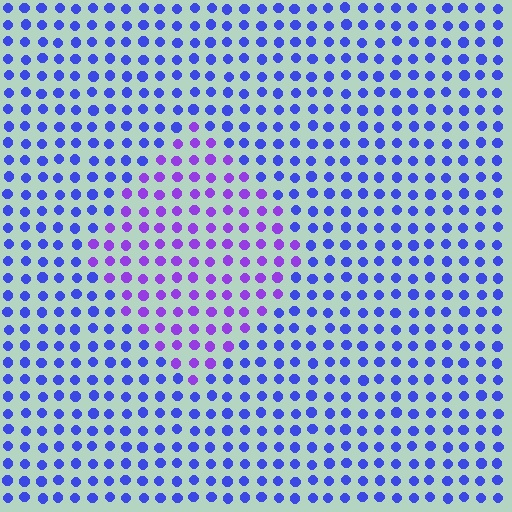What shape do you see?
I see a diamond.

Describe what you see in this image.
The image is filled with small blue elements in a uniform arrangement. A diamond-shaped region is visible where the elements are tinted to a slightly different hue, forming a subtle color boundary.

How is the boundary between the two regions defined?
The boundary is defined purely by a slight shift in hue (about 37 degrees). Spacing, size, and orientation are identical on both sides.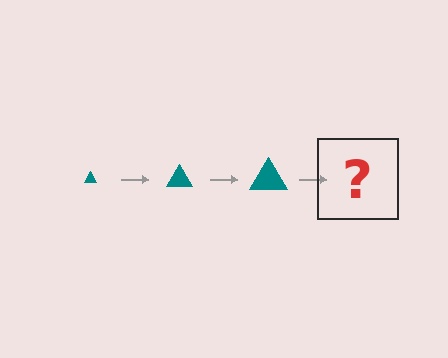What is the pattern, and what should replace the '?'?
The pattern is that the triangle gets progressively larger each step. The '?' should be a teal triangle, larger than the previous one.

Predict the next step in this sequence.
The next step is a teal triangle, larger than the previous one.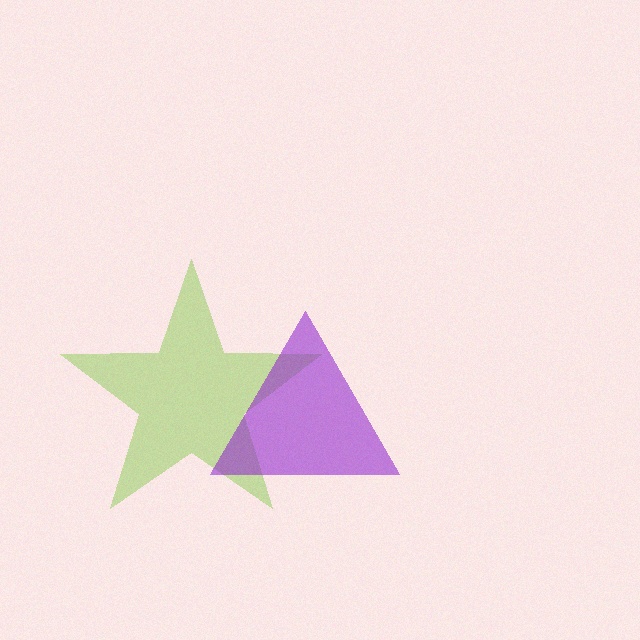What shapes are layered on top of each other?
The layered shapes are: a lime star, a purple triangle.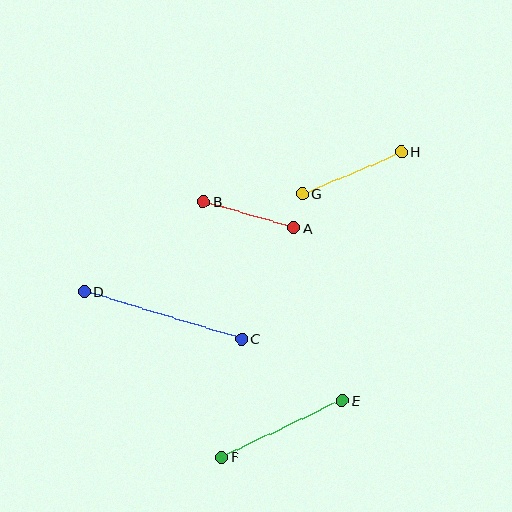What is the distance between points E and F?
The distance is approximately 134 pixels.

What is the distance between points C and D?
The distance is approximately 165 pixels.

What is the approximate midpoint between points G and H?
The midpoint is at approximately (352, 173) pixels.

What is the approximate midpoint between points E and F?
The midpoint is at approximately (282, 429) pixels.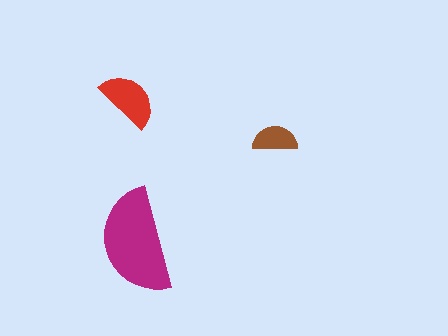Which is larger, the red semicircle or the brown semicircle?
The red one.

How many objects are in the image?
There are 3 objects in the image.